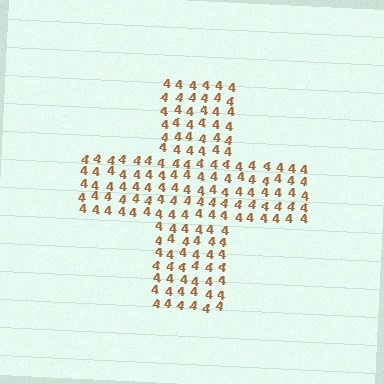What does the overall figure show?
The overall figure shows a cross.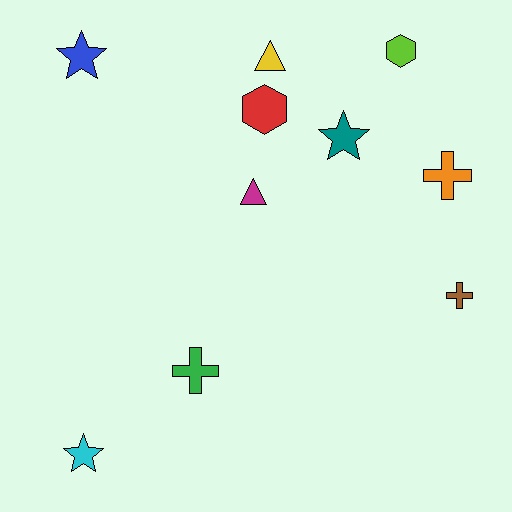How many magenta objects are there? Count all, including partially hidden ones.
There is 1 magenta object.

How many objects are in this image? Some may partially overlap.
There are 10 objects.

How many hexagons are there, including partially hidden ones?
There are 2 hexagons.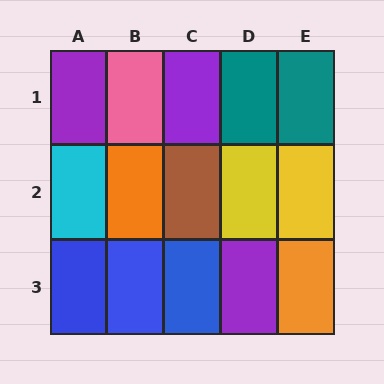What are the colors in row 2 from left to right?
Cyan, orange, brown, yellow, yellow.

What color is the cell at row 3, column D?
Purple.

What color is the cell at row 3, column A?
Blue.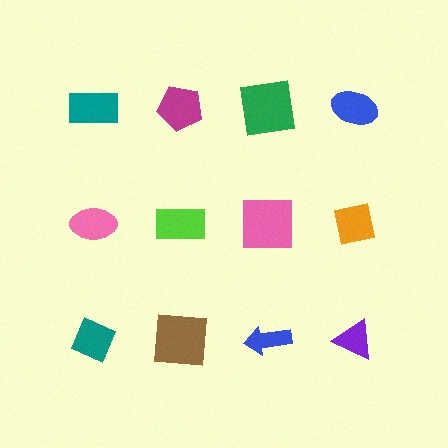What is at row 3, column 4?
A purple triangle.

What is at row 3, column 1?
A teal diamond.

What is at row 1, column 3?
A green square.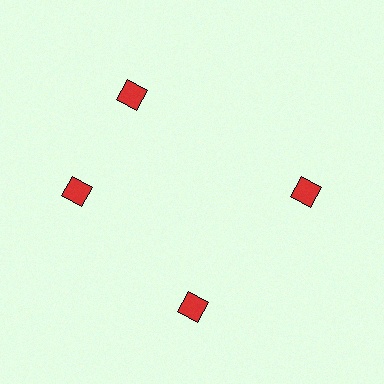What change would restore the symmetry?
The symmetry would be restored by rotating it back into even spacing with its neighbors so that all 4 diamonds sit at equal angles and equal distance from the center.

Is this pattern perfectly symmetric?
No. The 4 red diamonds are arranged in a ring, but one element near the 12 o'clock position is rotated out of alignment along the ring, breaking the 4-fold rotational symmetry.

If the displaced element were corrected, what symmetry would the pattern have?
It would have 4-fold rotational symmetry — the pattern would map onto itself every 90 degrees.